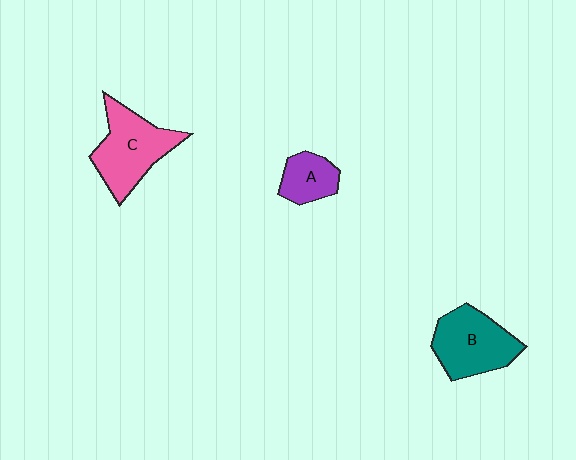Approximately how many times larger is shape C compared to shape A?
Approximately 2.0 times.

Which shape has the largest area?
Shape C (pink).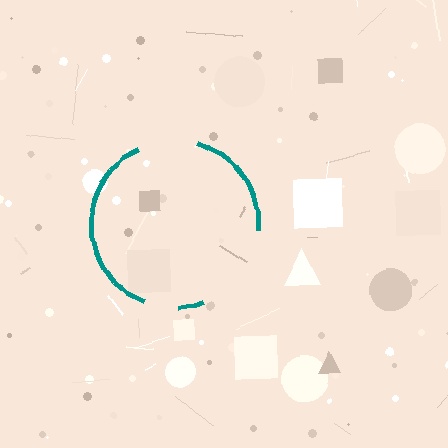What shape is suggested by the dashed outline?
The dashed outline suggests a circle.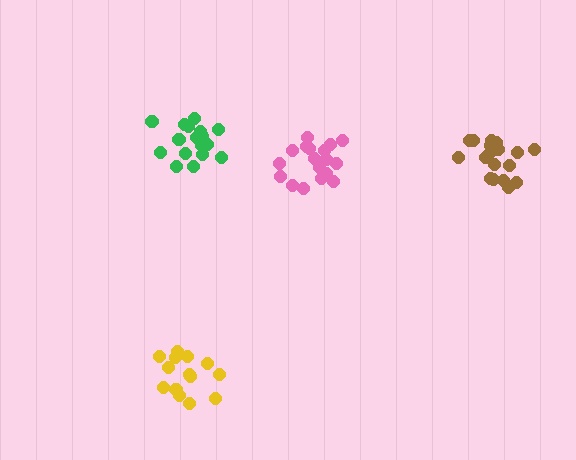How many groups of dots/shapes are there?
There are 4 groups.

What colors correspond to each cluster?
The clusters are colored: pink, yellow, green, brown.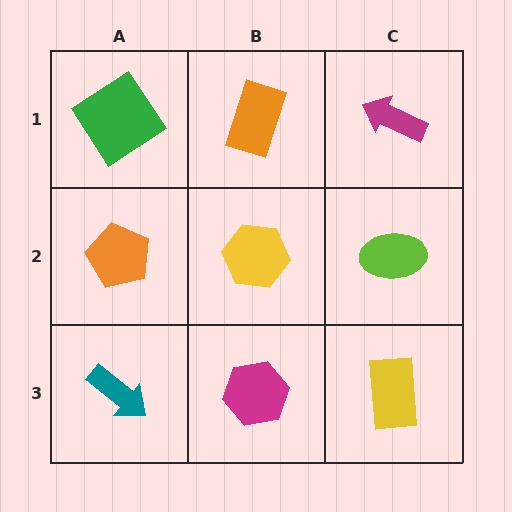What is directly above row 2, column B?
An orange rectangle.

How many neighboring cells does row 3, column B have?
3.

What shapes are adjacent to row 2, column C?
A magenta arrow (row 1, column C), a yellow rectangle (row 3, column C), a yellow hexagon (row 2, column B).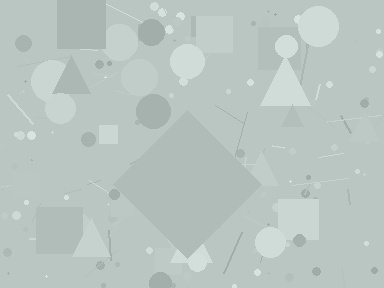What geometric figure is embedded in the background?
A diamond is embedded in the background.